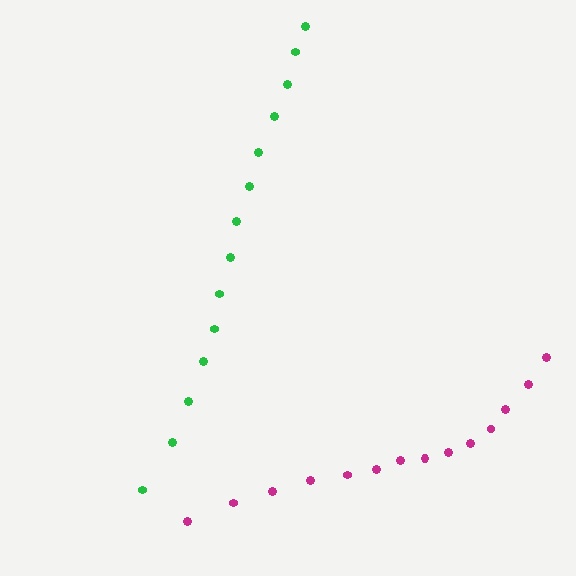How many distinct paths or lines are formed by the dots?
There are 2 distinct paths.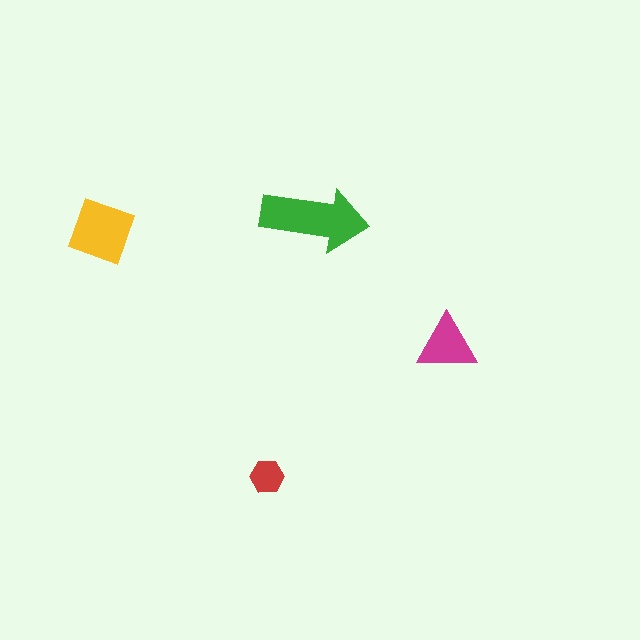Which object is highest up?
The green arrow is topmost.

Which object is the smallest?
The red hexagon.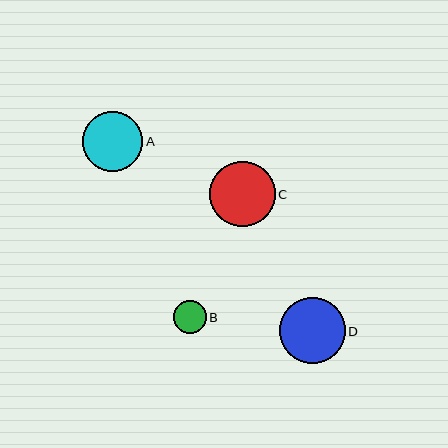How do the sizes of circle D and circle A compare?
Circle D and circle A are approximately the same size.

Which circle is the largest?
Circle D is the largest with a size of approximately 66 pixels.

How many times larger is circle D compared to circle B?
Circle D is approximately 2.0 times the size of circle B.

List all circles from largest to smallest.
From largest to smallest: D, C, A, B.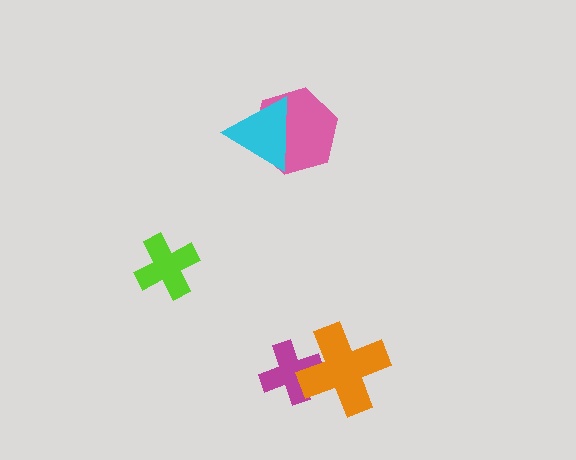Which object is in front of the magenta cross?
The orange cross is in front of the magenta cross.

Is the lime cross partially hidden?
No, no other shape covers it.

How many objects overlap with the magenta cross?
1 object overlaps with the magenta cross.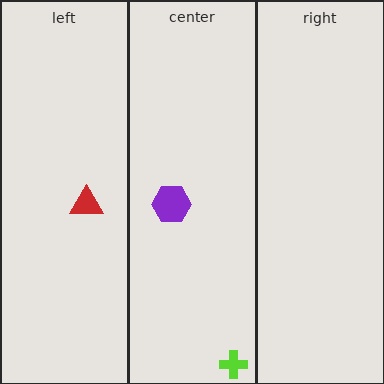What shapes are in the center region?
The lime cross, the purple hexagon.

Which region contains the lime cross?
The center region.